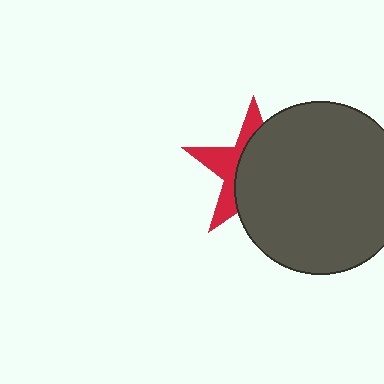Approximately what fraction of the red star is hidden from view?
Roughly 63% of the red star is hidden behind the dark gray circle.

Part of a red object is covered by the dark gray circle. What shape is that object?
It is a star.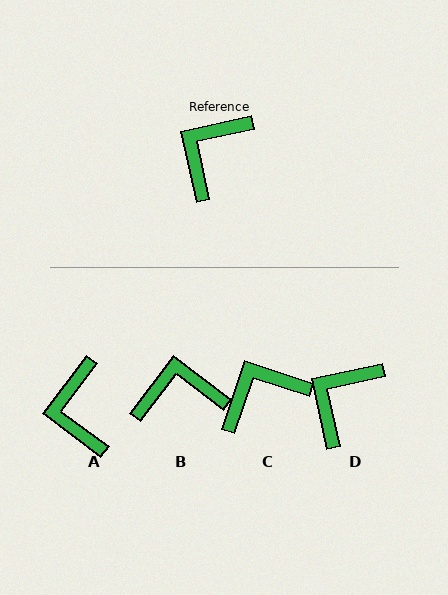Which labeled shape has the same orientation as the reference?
D.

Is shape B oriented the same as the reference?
No, it is off by about 49 degrees.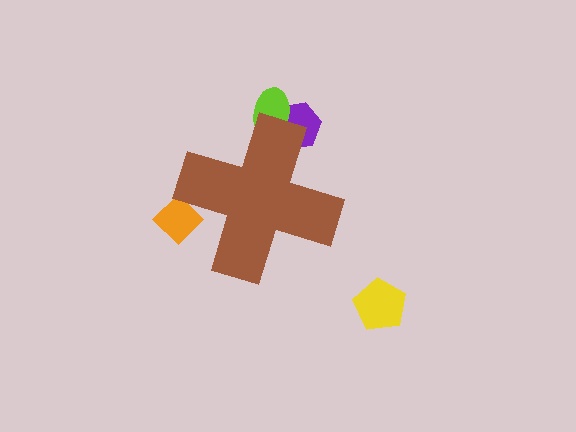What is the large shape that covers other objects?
A brown cross.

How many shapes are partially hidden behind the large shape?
3 shapes are partially hidden.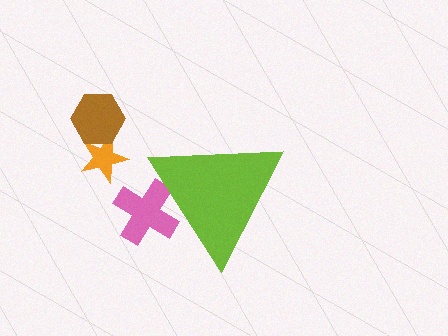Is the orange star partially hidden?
No, the orange star is fully visible.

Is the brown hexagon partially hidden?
No, the brown hexagon is fully visible.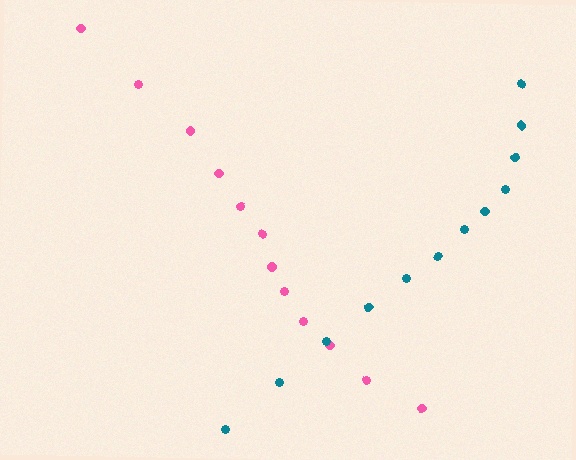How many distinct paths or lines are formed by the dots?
There are 2 distinct paths.